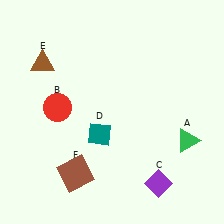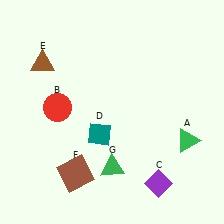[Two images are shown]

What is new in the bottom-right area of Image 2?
A green triangle (G) was added in the bottom-right area of Image 2.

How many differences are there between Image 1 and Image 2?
There is 1 difference between the two images.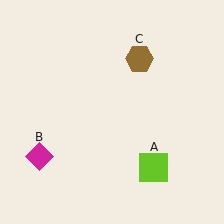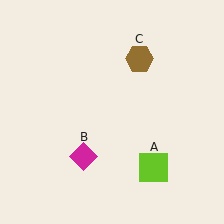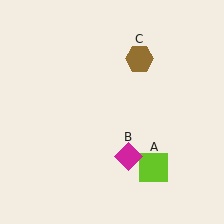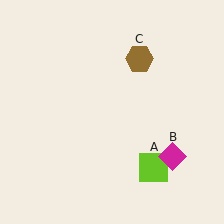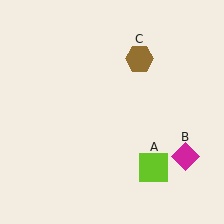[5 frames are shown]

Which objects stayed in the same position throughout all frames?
Lime square (object A) and brown hexagon (object C) remained stationary.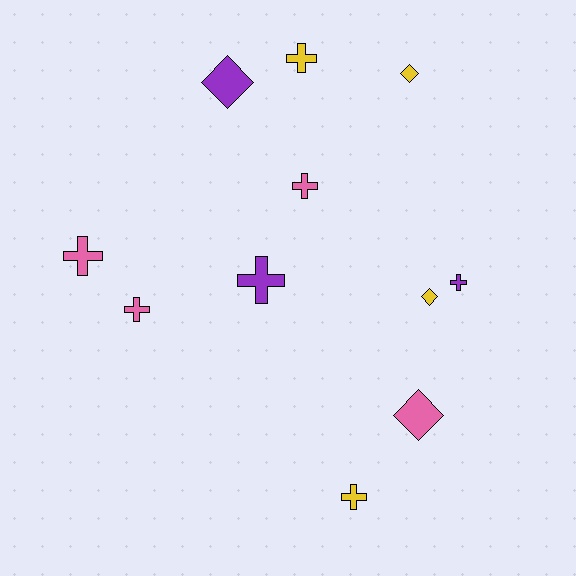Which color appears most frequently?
Yellow, with 4 objects.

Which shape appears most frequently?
Cross, with 7 objects.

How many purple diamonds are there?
There is 1 purple diamond.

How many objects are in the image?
There are 11 objects.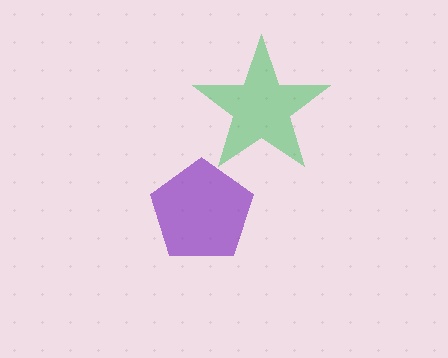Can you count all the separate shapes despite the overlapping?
Yes, there are 2 separate shapes.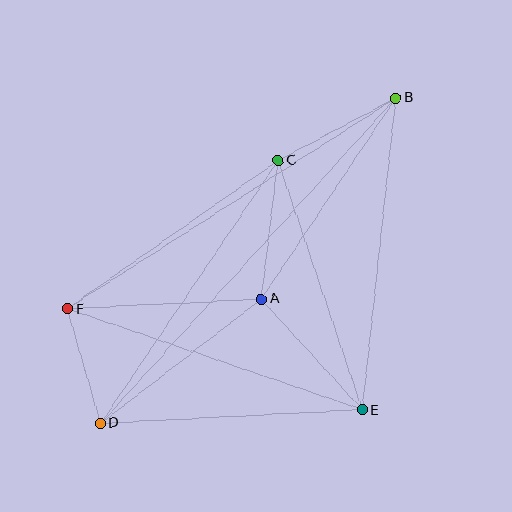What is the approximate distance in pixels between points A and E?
The distance between A and E is approximately 150 pixels.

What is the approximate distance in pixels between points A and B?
The distance between A and B is approximately 242 pixels.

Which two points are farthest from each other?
Points B and D are farthest from each other.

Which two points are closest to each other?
Points D and F are closest to each other.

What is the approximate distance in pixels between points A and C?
The distance between A and C is approximately 140 pixels.